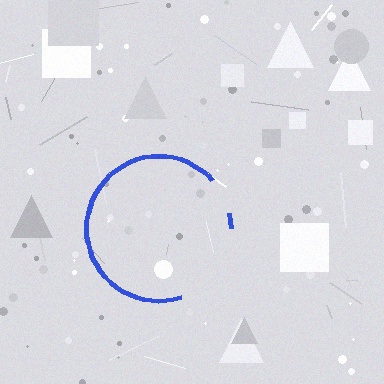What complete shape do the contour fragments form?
The contour fragments form a circle.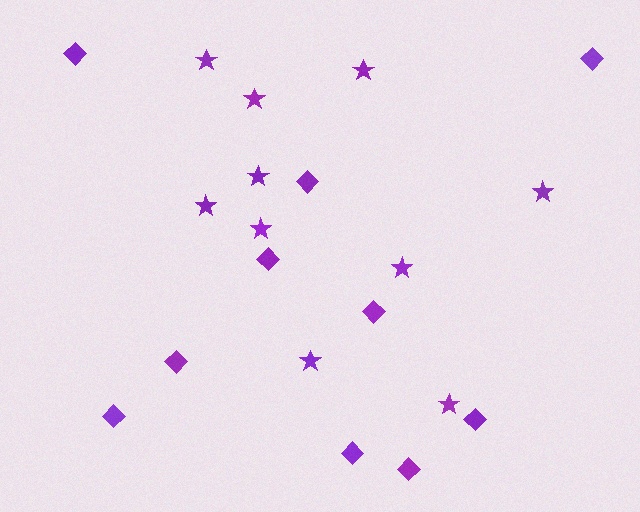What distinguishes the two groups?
There are 2 groups: one group of diamonds (10) and one group of stars (10).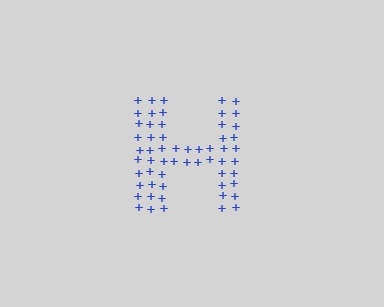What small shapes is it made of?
It is made of small plus signs.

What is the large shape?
The large shape is the letter H.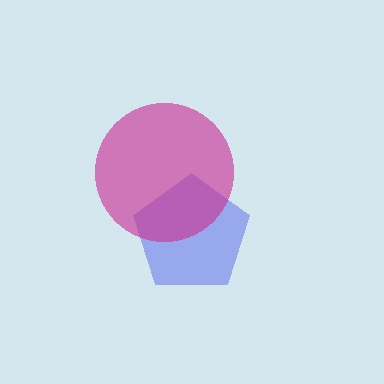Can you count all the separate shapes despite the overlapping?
Yes, there are 2 separate shapes.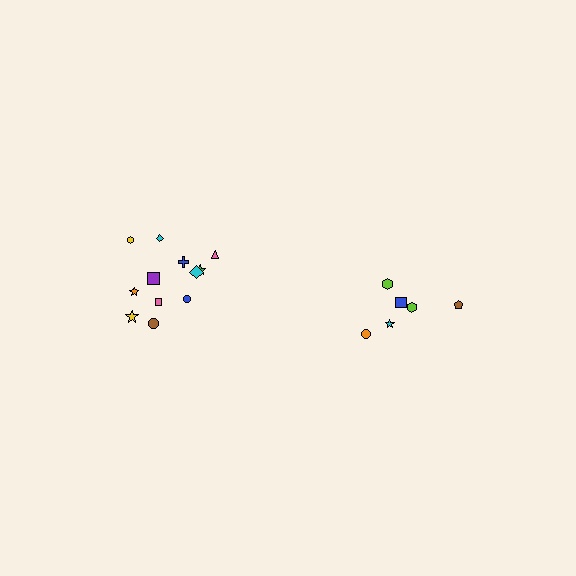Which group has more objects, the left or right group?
The left group.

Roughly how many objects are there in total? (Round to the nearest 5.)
Roughly 20 objects in total.